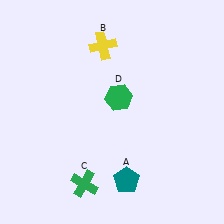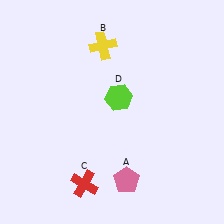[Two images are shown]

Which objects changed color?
A changed from teal to pink. C changed from green to red. D changed from green to lime.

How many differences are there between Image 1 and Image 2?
There are 3 differences between the two images.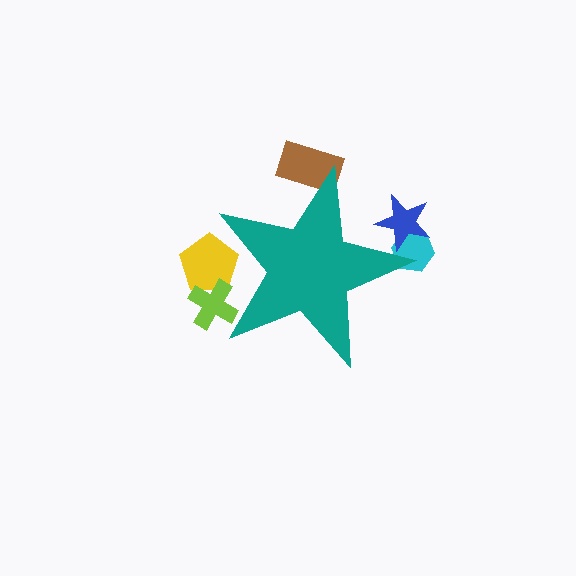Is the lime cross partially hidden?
Yes, the lime cross is partially hidden behind the teal star.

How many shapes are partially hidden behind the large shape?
5 shapes are partially hidden.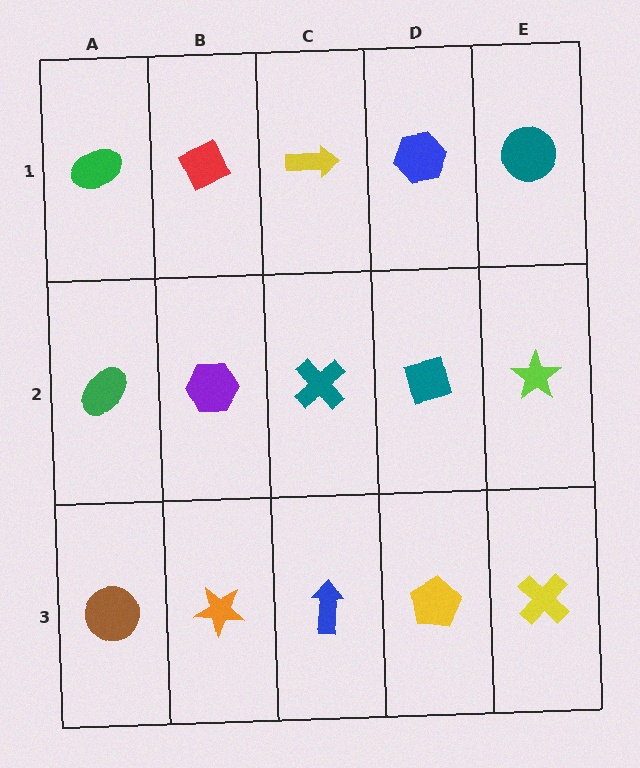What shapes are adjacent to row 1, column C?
A teal cross (row 2, column C), a red diamond (row 1, column B), a blue hexagon (row 1, column D).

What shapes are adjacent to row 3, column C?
A teal cross (row 2, column C), an orange star (row 3, column B), a yellow pentagon (row 3, column D).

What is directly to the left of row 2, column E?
A teal diamond.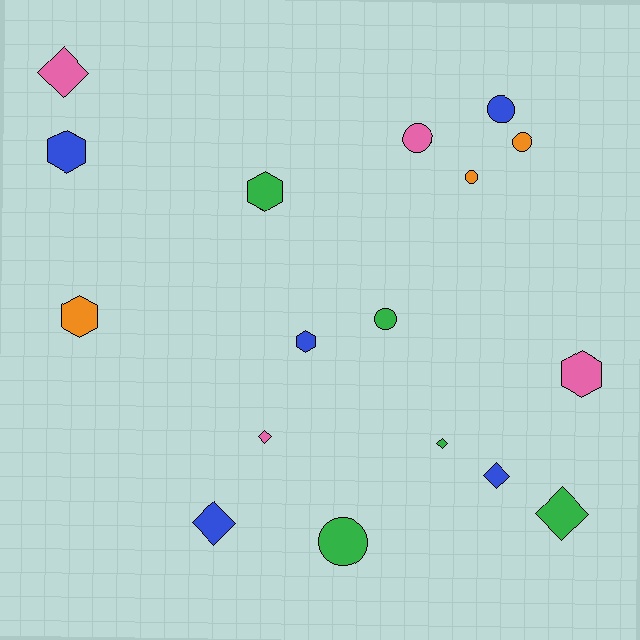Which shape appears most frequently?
Circle, with 6 objects.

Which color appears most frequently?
Blue, with 5 objects.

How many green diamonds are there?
There are 2 green diamonds.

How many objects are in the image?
There are 17 objects.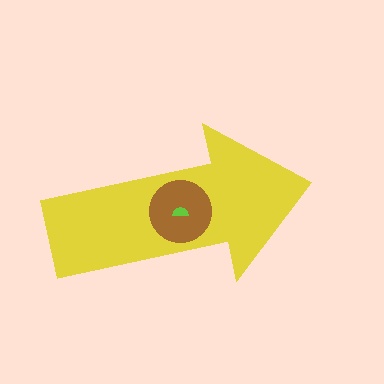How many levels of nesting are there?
3.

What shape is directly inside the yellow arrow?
The brown circle.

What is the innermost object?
The lime semicircle.